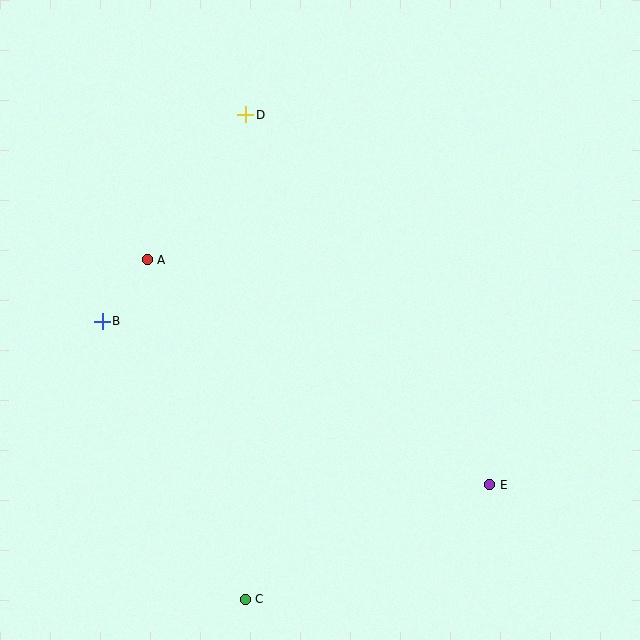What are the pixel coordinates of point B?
Point B is at (102, 321).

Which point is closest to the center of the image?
Point A at (147, 260) is closest to the center.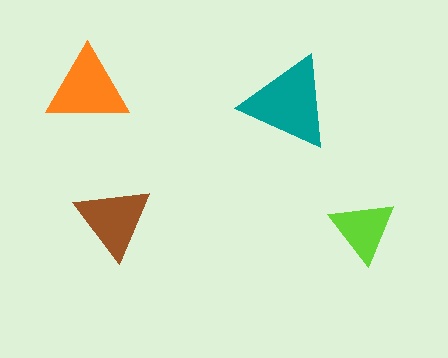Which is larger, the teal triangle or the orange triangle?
The teal one.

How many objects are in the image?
There are 4 objects in the image.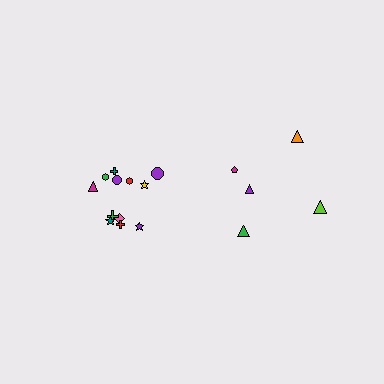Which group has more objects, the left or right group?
The left group.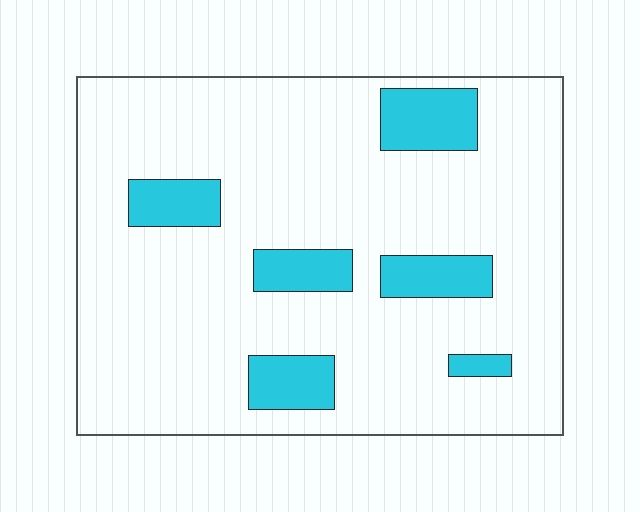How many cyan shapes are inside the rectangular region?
6.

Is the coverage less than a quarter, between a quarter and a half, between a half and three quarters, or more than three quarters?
Less than a quarter.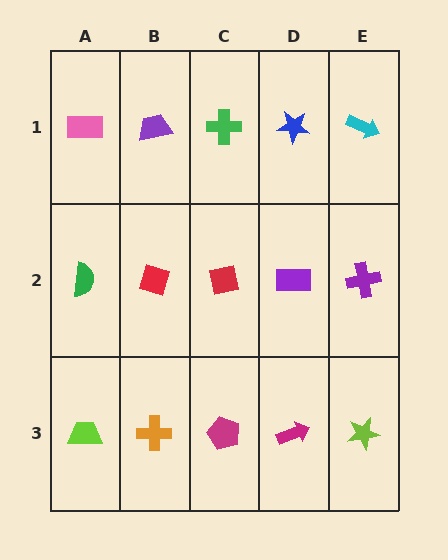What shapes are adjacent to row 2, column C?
A green cross (row 1, column C), a magenta pentagon (row 3, column C), a red diamond (row 2, column B), a purple rectangle (row 2, column D).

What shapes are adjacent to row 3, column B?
A red diamond (row 2, column B), a lime trapezoid (row 3, column A), a magenta pentagon (row 3, column C).